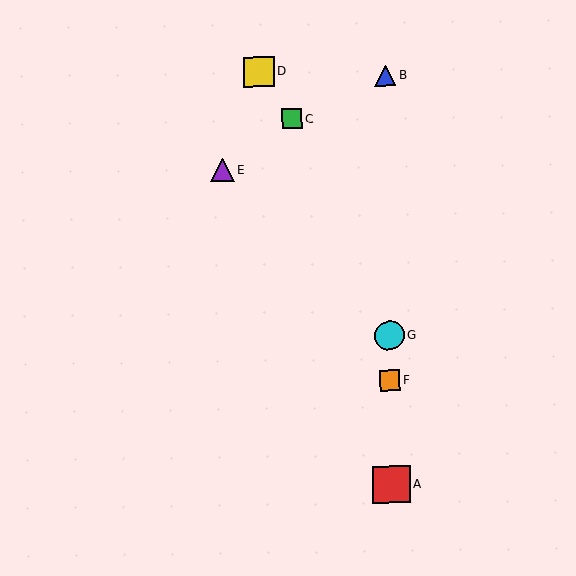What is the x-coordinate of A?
Object A is at x≈391.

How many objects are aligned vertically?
4 objects (A, B, F, G) are aligned vertically.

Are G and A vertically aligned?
Yes, both are at x≈389.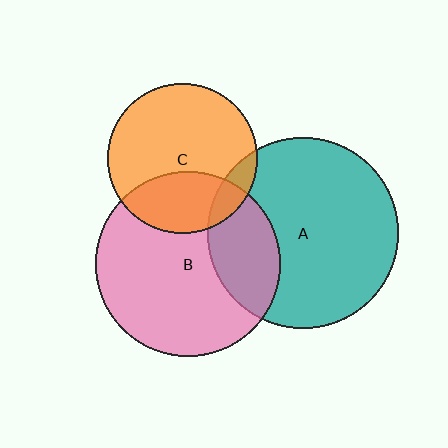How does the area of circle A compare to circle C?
Approximately 1.6 times.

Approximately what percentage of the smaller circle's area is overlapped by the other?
Approximately 10%.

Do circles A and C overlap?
Yes.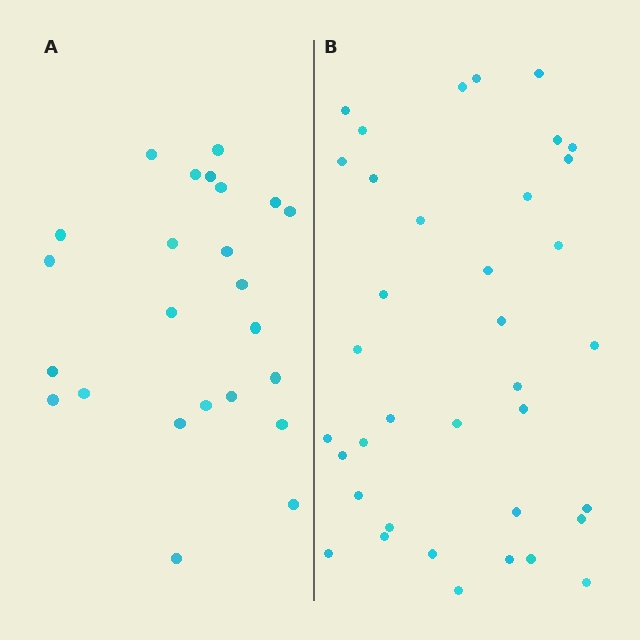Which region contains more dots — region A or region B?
Region B (the right region) has more dots.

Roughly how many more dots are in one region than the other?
Region B has approximately 15 more dots than region A.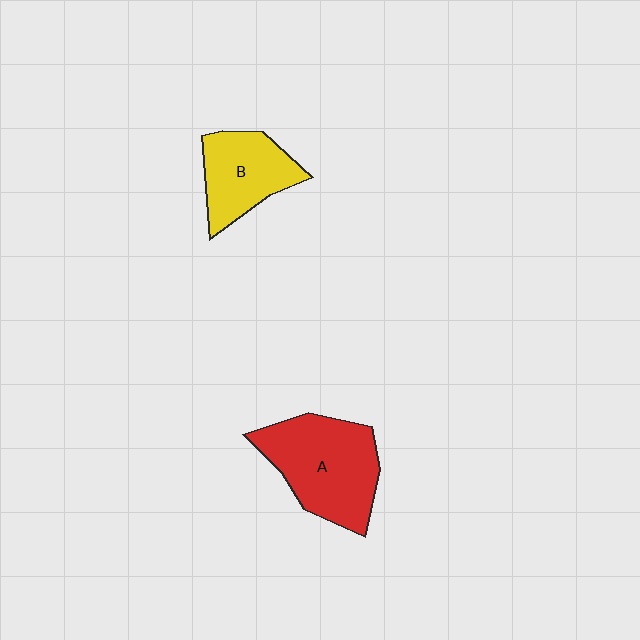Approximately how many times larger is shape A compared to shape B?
Approximately 1.5 times.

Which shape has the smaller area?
Shape B (yellow).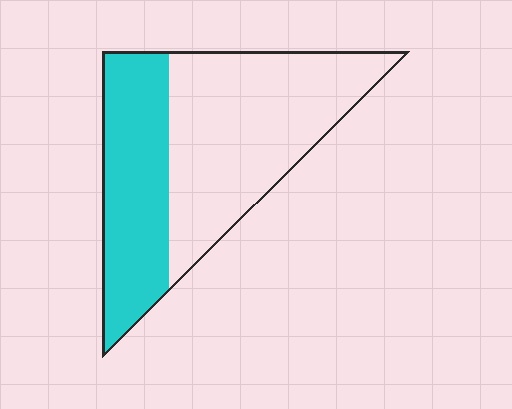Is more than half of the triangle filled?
No.